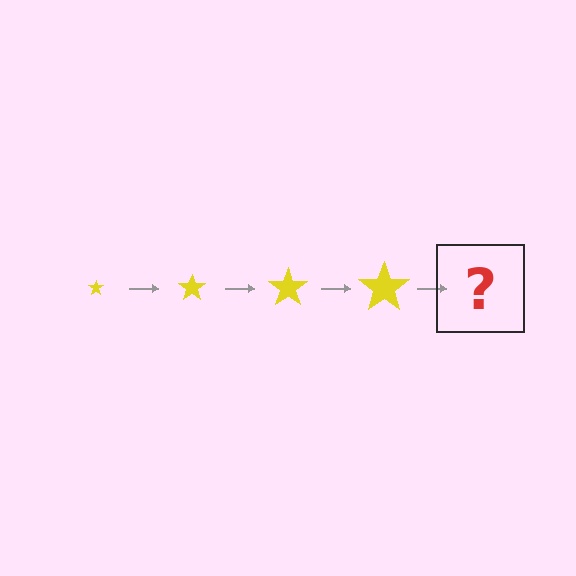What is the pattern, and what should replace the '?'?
The pattern is that the star gets progressively larger each step. The '?' should be a yellow star, larger than the previous one.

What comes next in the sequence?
The next element should be a yellow star, larger than the previous one.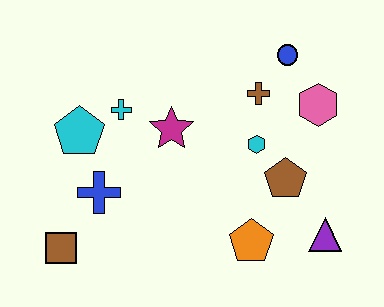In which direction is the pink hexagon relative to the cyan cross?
The pink hexagon is to the right of the cyan cross.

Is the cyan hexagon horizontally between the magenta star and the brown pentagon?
Yes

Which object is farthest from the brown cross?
The brown square is farthest from the brown cross.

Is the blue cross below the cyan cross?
Yes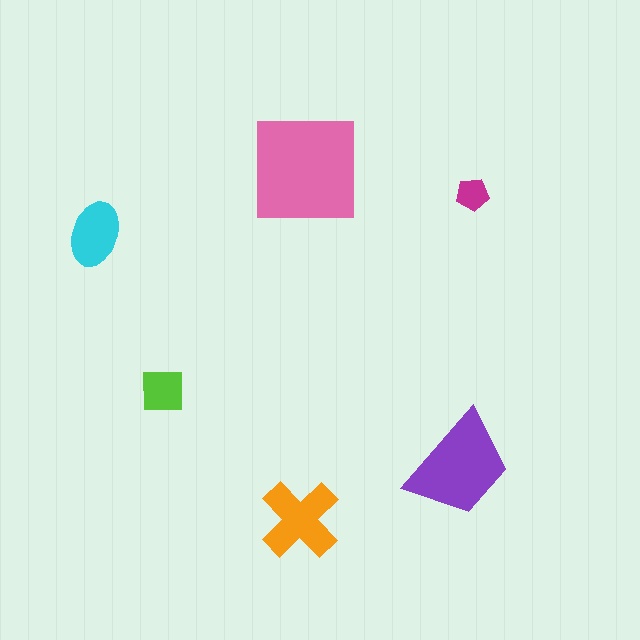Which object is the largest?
The pink square.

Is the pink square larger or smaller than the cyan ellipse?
Larger.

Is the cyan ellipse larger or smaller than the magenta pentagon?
Larger.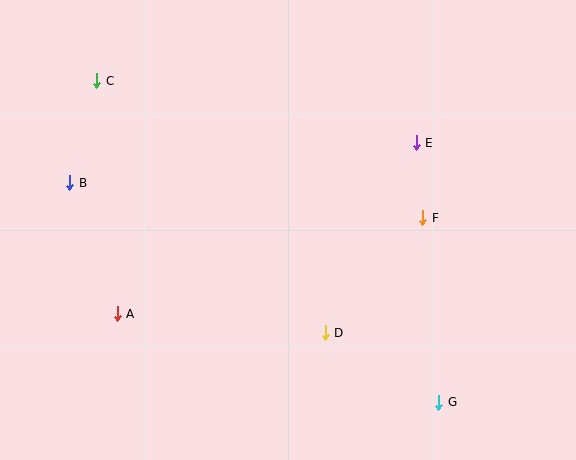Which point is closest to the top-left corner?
Point C is closest to the top-left corner.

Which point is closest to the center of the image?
Point D at (325, 333) is closest to the center.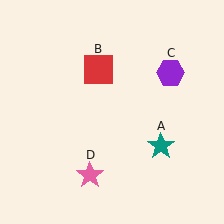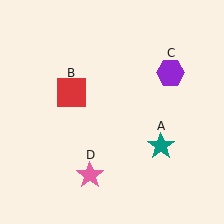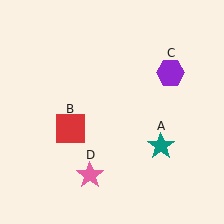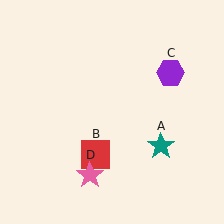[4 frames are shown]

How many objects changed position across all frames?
1 object changed position: red square (object B).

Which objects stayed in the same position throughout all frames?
Teal star (object A) and purple hexagon (object C) and pink star (object D) remained stationary.